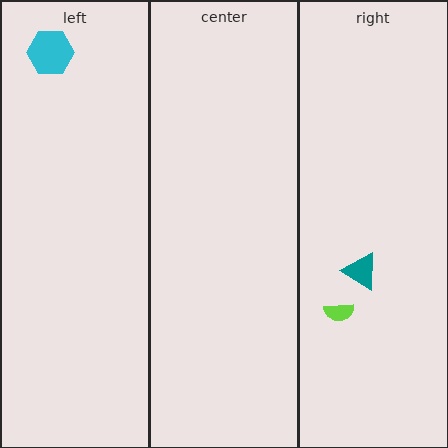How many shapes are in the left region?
1.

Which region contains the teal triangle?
The right region.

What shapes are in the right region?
The teal triangle, the lime semicircle.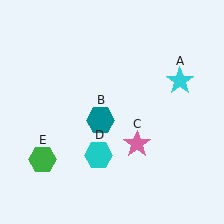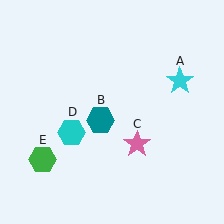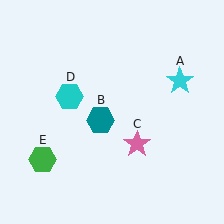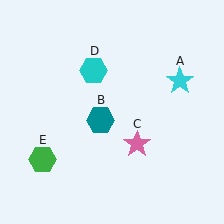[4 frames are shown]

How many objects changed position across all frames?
1 object changed position: cyan hexagon (object D).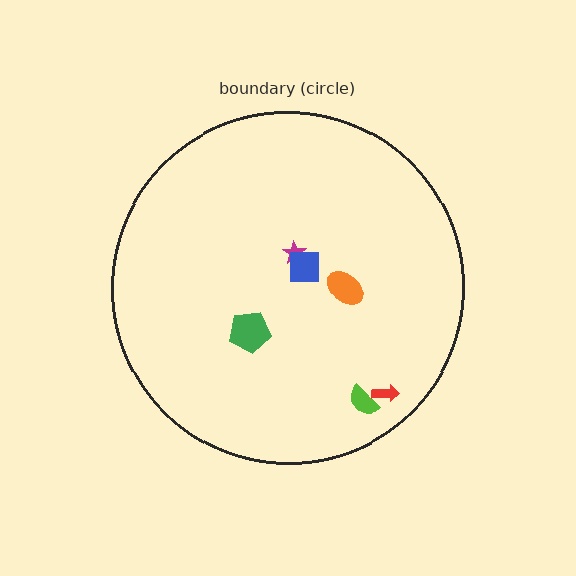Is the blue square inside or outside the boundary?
Inside.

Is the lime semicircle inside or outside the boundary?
Inside.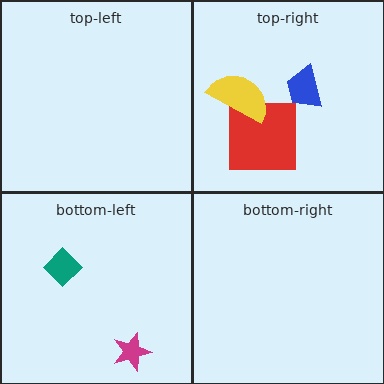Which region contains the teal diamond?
The bottom-left region.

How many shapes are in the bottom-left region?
2.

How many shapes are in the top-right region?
3.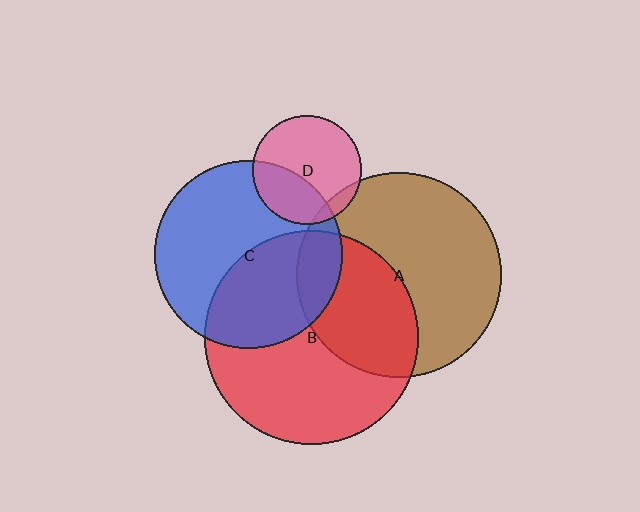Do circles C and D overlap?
Yes.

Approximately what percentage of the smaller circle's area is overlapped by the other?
Approximately 35%.